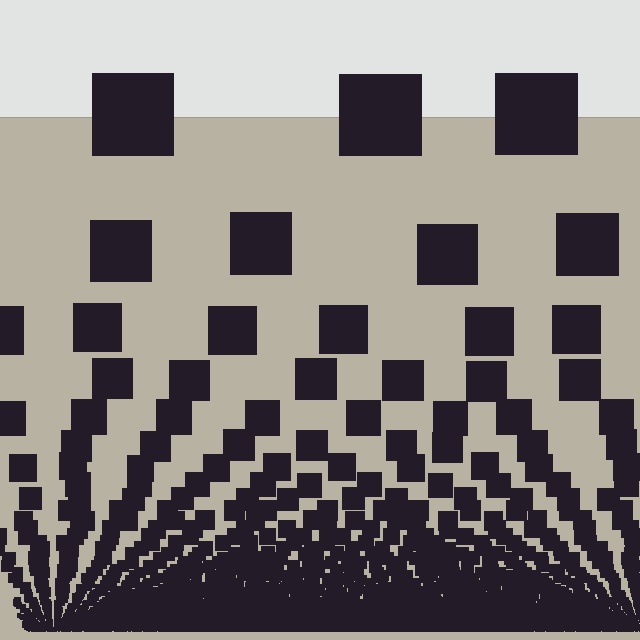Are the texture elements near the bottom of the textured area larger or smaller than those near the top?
Smaller. The gradient is inverted — elements near the bottom are smaller and denser.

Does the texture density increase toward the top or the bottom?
Density increases toward the bottom.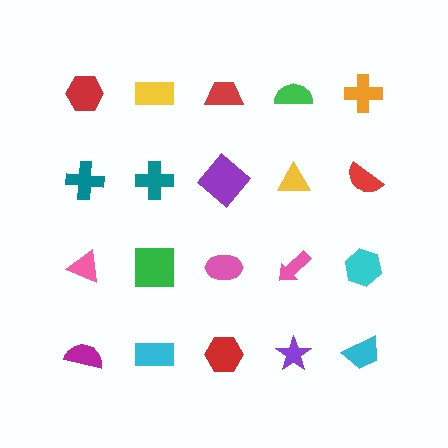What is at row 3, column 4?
A pink arrow.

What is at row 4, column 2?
A cyan rectangle.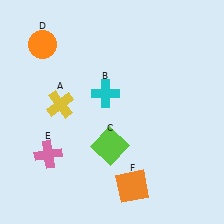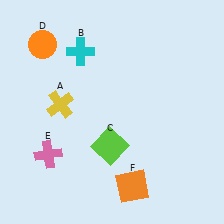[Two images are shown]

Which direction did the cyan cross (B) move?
The cyan cross (B) moved up.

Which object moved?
The cyan cross (B) moved up.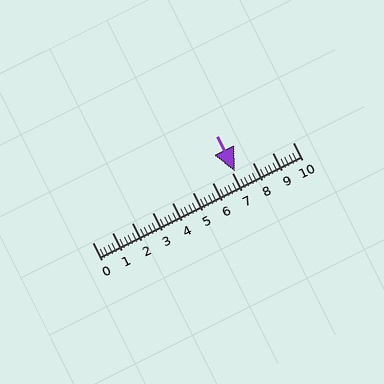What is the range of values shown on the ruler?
The ruler shows values from 0 to 10.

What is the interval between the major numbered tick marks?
The major tick marks are spaced 1 units apart.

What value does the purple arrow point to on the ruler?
The purple arrow points to approximately 7.1.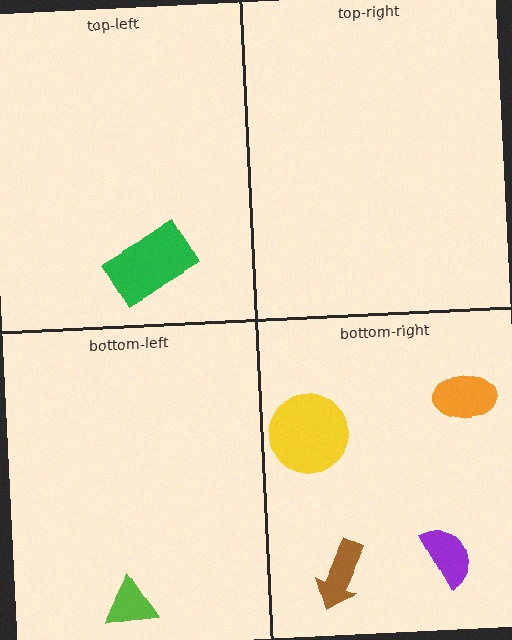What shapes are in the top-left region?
The green rectangle.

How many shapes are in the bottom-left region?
1.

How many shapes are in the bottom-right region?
4.